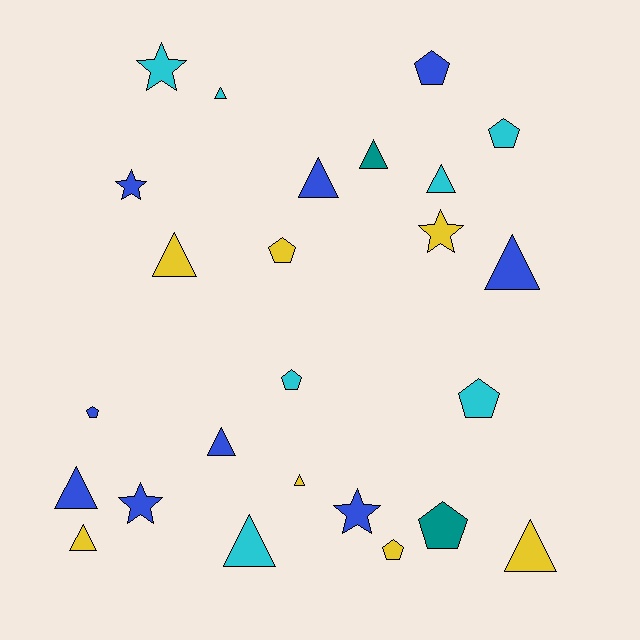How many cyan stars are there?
There is 1 cyan star.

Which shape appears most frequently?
Triangle, with 12 objects.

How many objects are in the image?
There are 25 objects.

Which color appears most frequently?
Blue, with 9 objects.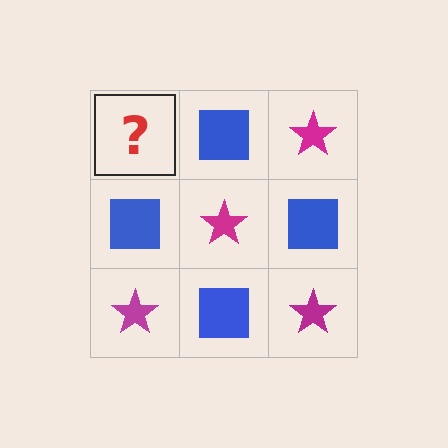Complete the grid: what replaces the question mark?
The question mark should be replaced with a magenta star.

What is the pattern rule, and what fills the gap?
The rule is that it alternates magenta star and blue square in a checkerboard pattern. The gap should be filled with a magenta star.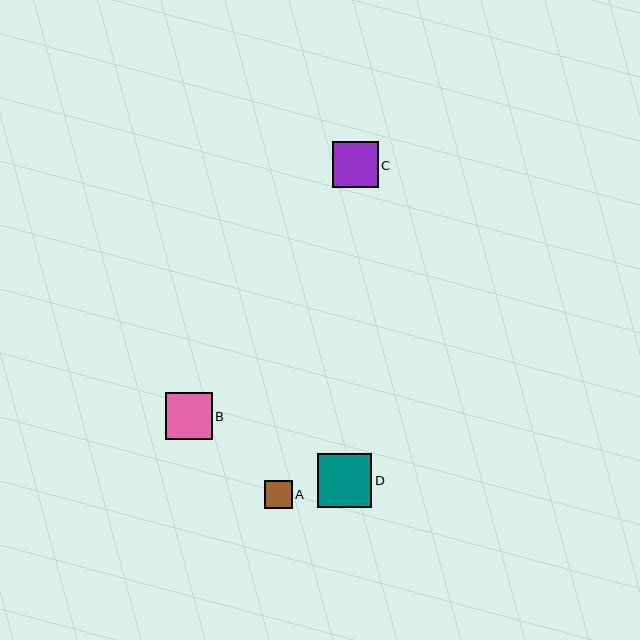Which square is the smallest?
Square A is the smallest with a size of approximately 28 pixels.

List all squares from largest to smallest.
From largest to smallest: D, B, C, A.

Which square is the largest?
Square D is the largest with a size of approximately 54 pixels.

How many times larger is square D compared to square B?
Square D is approximately 1.2 times the size of square B.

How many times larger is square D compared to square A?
Square D is approximately 2.0 times the size of square A.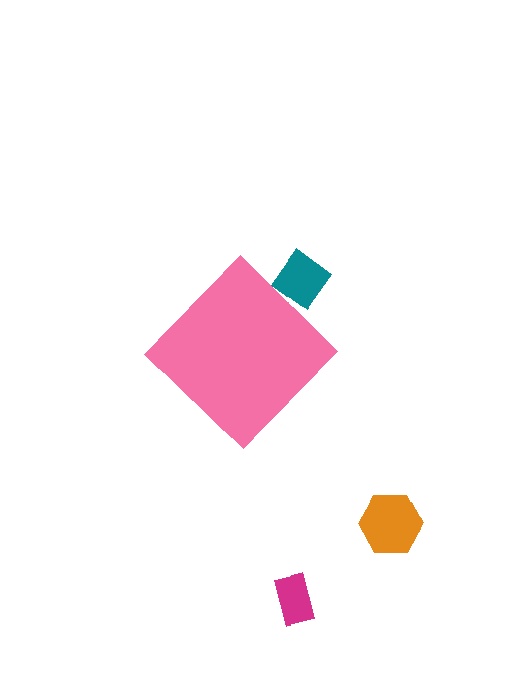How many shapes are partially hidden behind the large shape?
1 shape is partially hidden.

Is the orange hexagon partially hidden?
No, the orange hexagon is fully visible.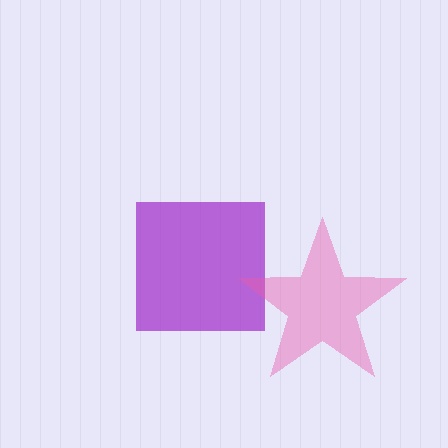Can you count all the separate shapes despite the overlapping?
Yes, there are 2 separate shapes.